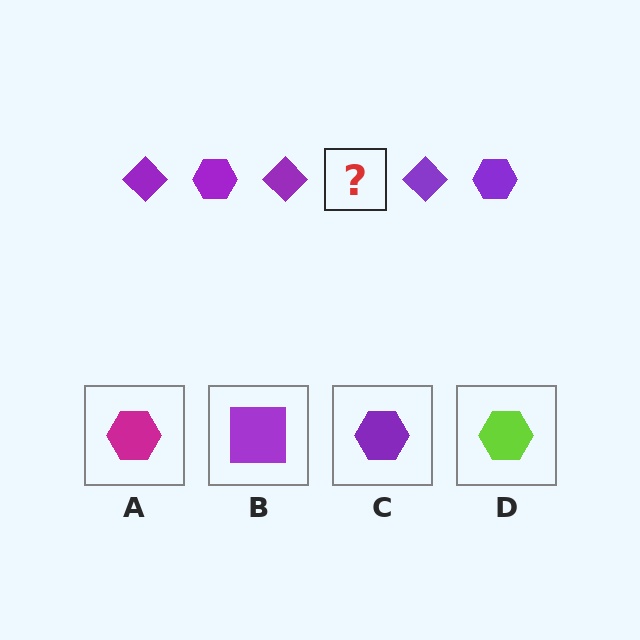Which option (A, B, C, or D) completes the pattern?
C.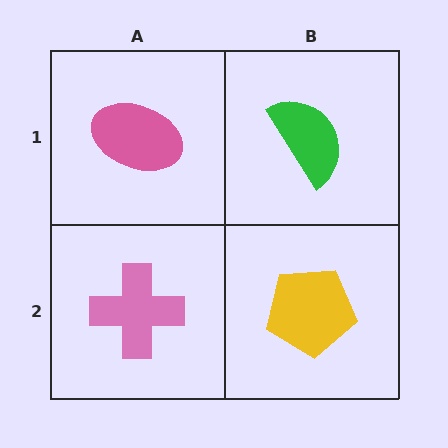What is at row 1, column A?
A pink ellipse.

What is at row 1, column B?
A green semicircle.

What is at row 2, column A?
A pink cross.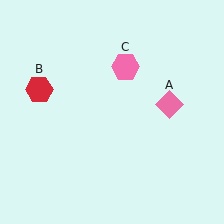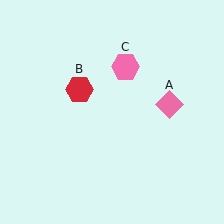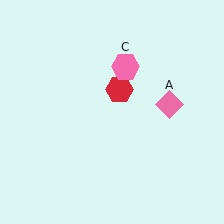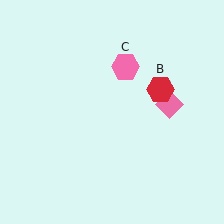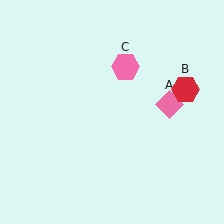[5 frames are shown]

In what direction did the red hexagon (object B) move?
The red hexagon (object B) moved right.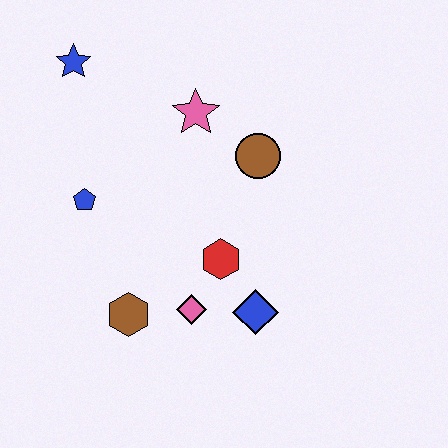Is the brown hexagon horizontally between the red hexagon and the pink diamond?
No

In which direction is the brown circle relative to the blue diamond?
The brown circle is above the blue diamond.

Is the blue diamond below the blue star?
Yes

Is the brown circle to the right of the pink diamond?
Yes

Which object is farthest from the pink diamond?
The blue star is farthest from the pink diamond.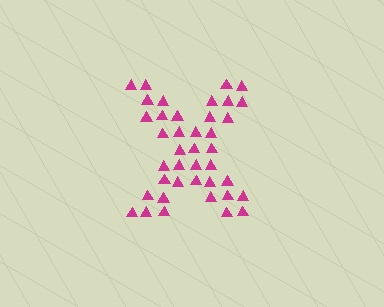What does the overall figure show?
The overall figure shows the letter X.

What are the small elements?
The small elements are triangles.